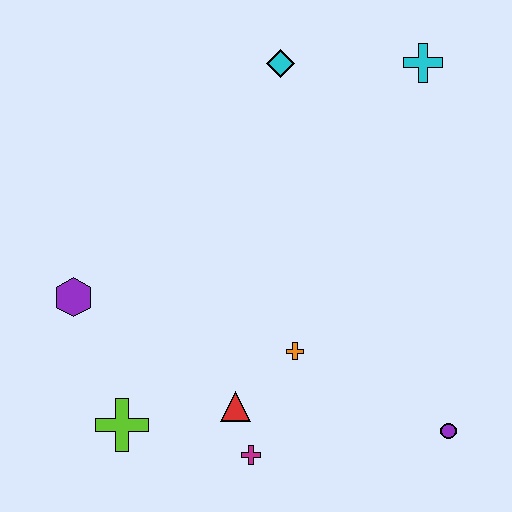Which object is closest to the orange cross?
The red triangle is closest to the orange cross.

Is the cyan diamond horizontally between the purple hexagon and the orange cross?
Yes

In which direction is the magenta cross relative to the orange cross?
The magenta cross is below the orange cross.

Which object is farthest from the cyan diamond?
The purple circle is farthest from the cyan diamond.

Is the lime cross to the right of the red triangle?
No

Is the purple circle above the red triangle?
No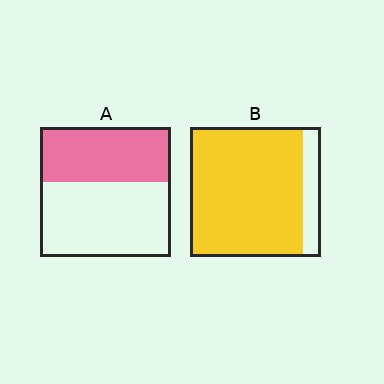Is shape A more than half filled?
No.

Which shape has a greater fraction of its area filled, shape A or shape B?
Shape B.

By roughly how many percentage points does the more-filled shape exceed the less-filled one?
By roughly 45 percentage points (B over A).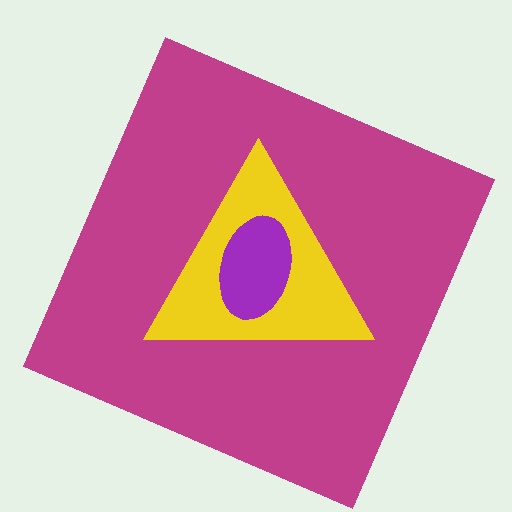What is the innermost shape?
The purple ellipse.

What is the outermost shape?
The magenta square.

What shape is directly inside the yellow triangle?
The purple ellipse.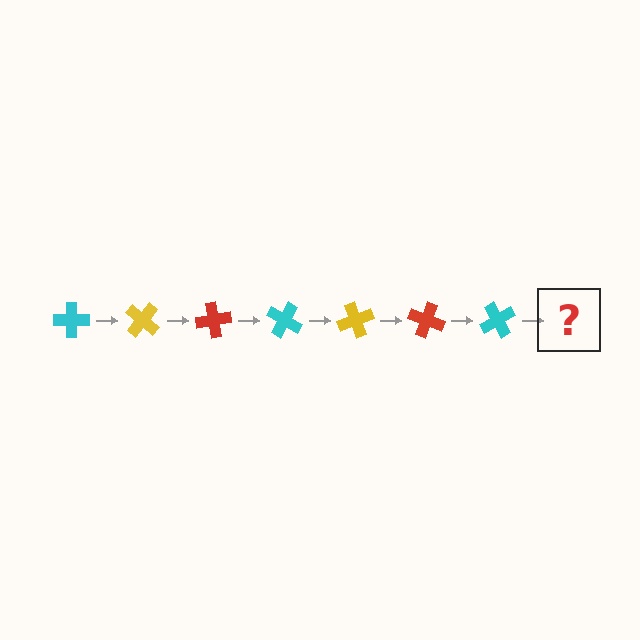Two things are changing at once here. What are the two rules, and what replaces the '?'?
The two rules are that it rotates 40 degrees each step and the color cycles through cyan, yellow, and red. The '?' should be a yellow cross, rotated 280 degrees from the start.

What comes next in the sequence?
The next element should be a yellow cross, rotated 280 degrees from the start.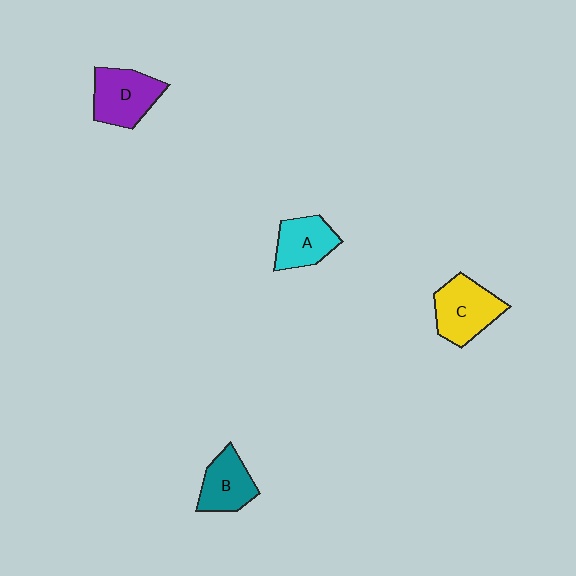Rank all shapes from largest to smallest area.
From largest to smallest: C (yellow), D (purple), B (teal), A (cyan).